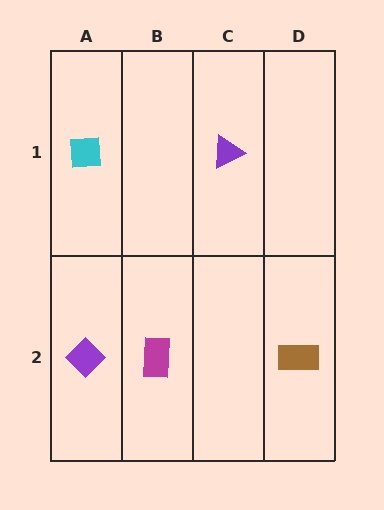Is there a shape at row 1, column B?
No, that cell is empty.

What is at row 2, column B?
A magenta rectangle.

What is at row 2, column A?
A purple diamond.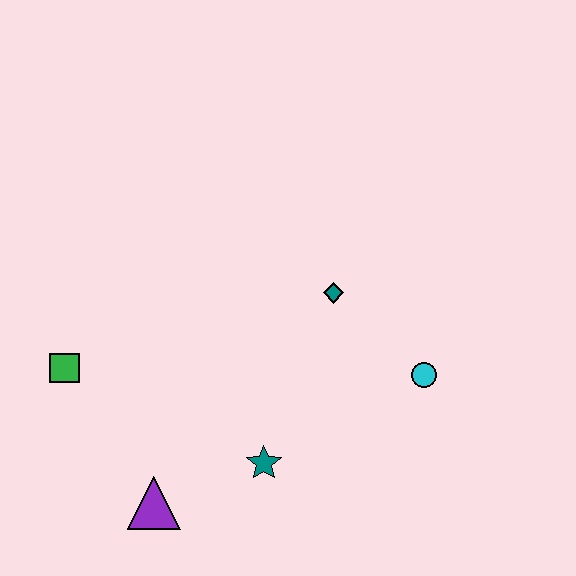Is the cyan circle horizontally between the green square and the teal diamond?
No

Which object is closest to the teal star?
The purple triangle is closest to the teal star.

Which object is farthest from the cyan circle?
The green square is farthest from the cyan circle.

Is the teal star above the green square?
No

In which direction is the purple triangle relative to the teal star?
The purple triangle is to the left of the teal star.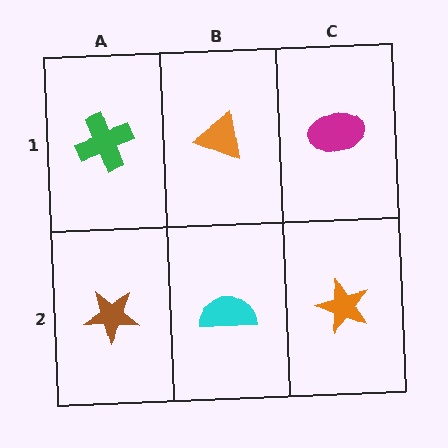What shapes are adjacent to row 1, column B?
A cyan semicircle (row 2, column B), a green cross (row 1, column A), a magenta ellipse (row 1, column C).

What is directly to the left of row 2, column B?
A brown star.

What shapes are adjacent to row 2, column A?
A green cross (row 1, column A), a cyan semicircle (row 2, column B).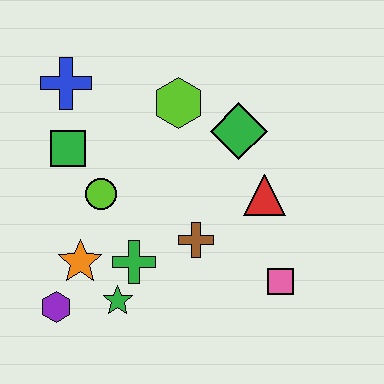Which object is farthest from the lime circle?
The pink square is farthest from the lime circle.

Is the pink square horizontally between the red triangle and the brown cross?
No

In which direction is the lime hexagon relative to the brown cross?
The lime hexagon is above the brown cross.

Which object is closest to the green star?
The green cross is closest to the green star.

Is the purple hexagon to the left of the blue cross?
Yes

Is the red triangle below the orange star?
No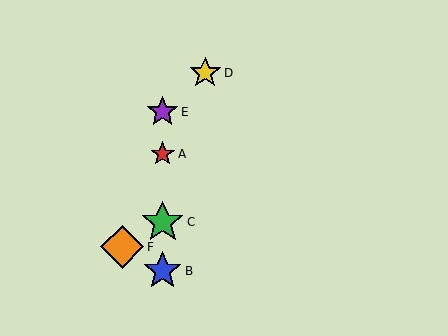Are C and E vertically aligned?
Yes, both are at x≈163.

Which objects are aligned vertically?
Objects A, B, C, E are aligned vertically.